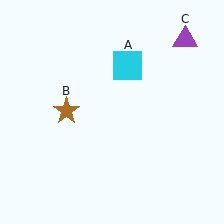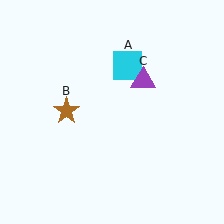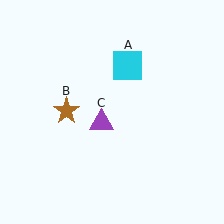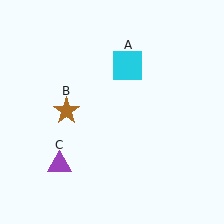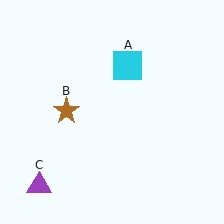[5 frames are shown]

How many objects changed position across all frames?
1 object changed position: purple triangle (object C).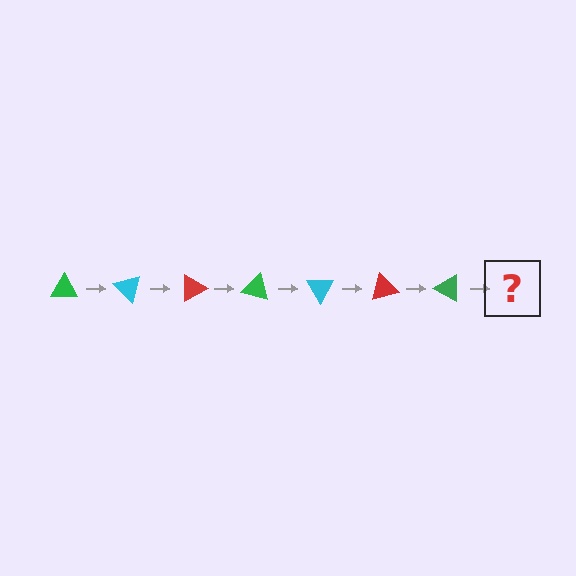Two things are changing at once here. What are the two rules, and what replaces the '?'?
The two rules are that it rotates 45 degrees each step and the color cycles through green, cyan, and red. The '?' should be a cyan triangle, rotated 315 degrees from the start.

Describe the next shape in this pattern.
It should be a cyan triangle, rotated 315 degrees from the start.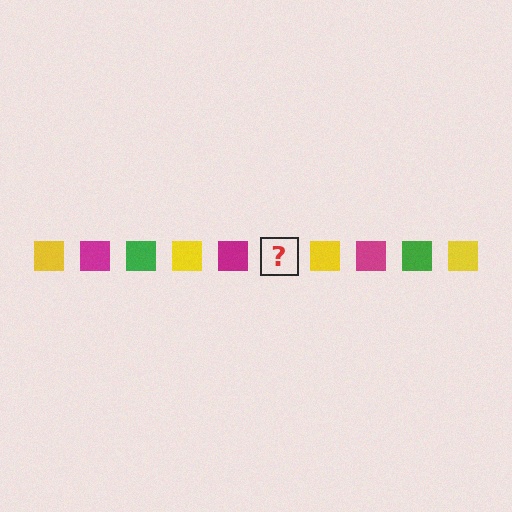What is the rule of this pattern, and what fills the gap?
The rule is that the pattern cycles through yellow, magenta, green squares. The gap should be filled with a green square.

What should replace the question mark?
The question mark should be replaced with a green square.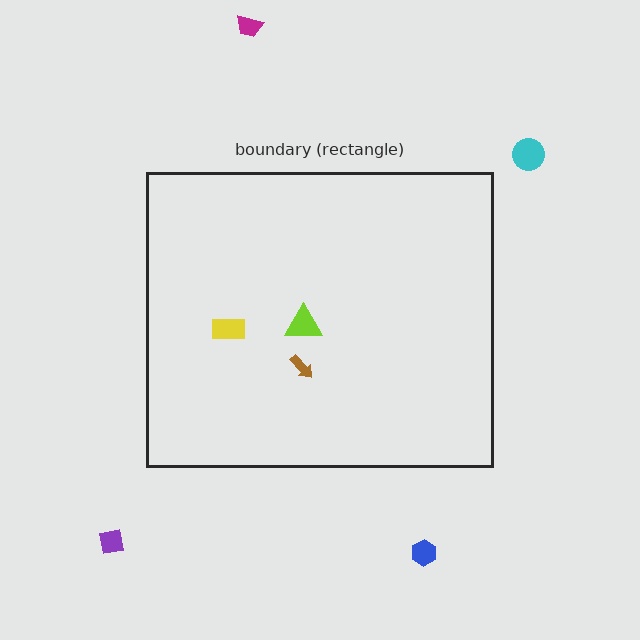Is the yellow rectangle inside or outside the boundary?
Inside.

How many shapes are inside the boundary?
3 inside, 4 outside.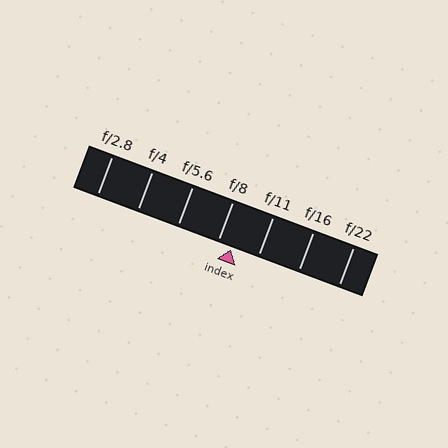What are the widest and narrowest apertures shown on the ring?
The widest aperture shown is f/2.8 and the narrowest is f/22.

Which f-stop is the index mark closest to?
The index mark is closest to f/8.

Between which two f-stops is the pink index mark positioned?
The index mark is between f/8 and f/11.